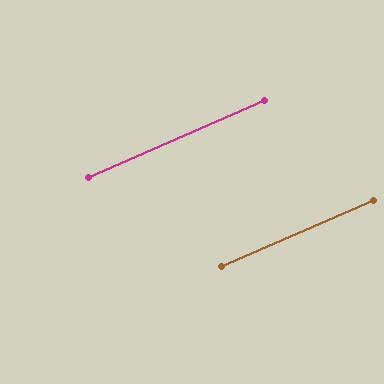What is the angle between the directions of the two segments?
Approximately 0 degrees.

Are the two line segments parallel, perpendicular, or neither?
Parallel — their directions differ by only 0.0°.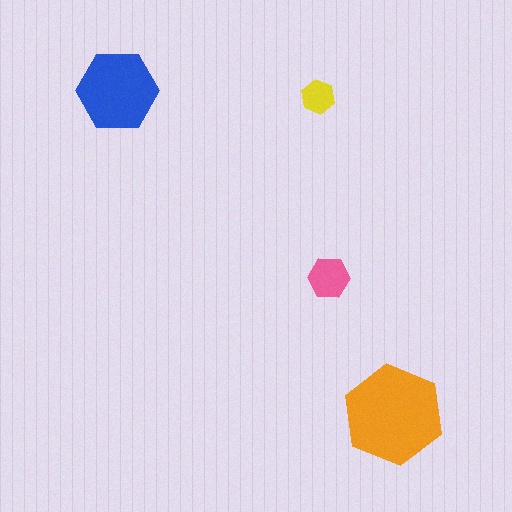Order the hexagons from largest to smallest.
the orange one, the blue one, the pink one, the yellow one.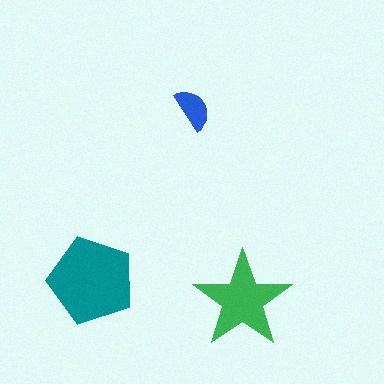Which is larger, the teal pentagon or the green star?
The teal pentagon.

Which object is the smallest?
The blue semicircle.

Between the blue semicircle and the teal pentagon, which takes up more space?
The teal pentagon.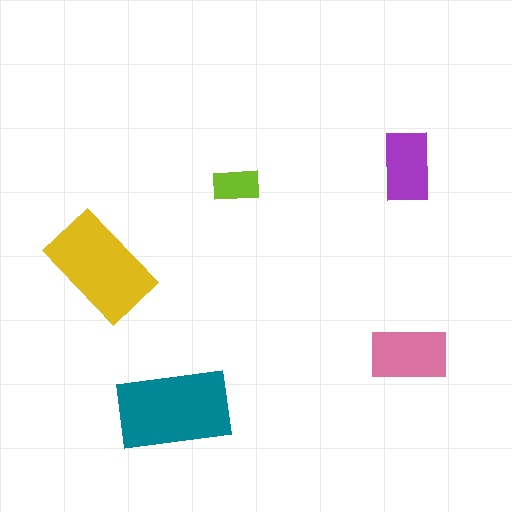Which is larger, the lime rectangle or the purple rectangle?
The purple one.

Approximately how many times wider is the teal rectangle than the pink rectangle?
About 1.5 times wider.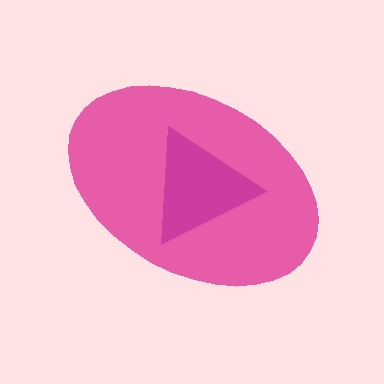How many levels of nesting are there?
2.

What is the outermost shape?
The pink ellipse.